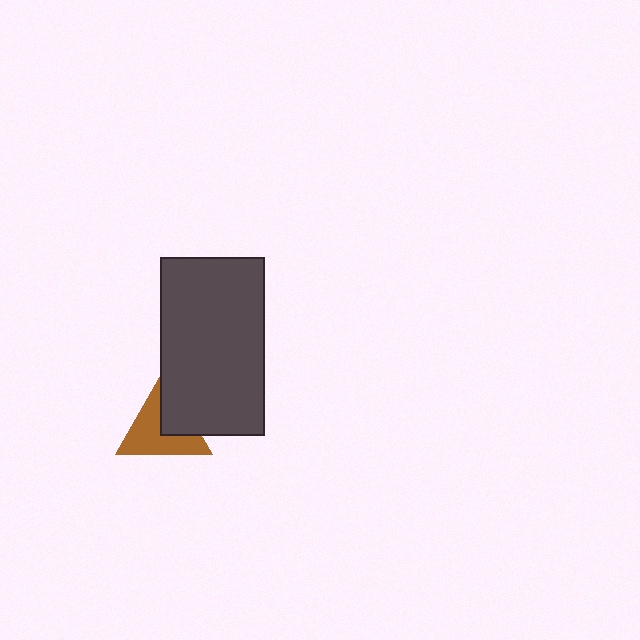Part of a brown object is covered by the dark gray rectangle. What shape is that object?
It is a triangle.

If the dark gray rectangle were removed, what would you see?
You would see the complete brown triangle.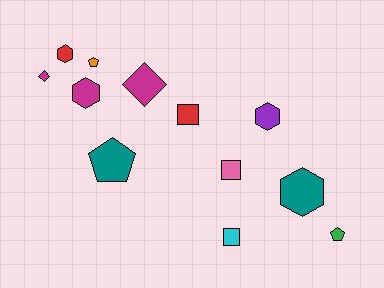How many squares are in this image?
There are 3 squares.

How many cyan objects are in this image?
There is 1 cyan object.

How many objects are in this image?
There are 12 objects.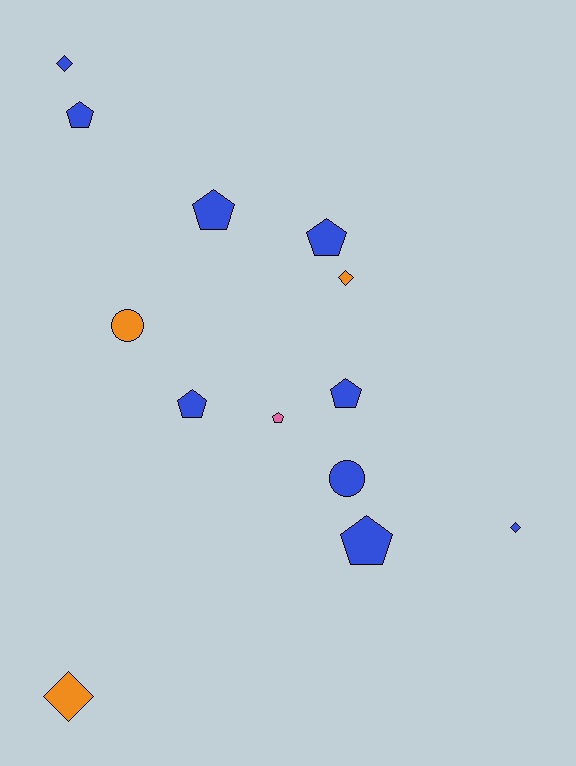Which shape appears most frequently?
Pentagon, with 7 objects.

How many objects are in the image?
There are 13 objects.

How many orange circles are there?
There is 1 orange circle.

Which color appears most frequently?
Blue, with 9 objects.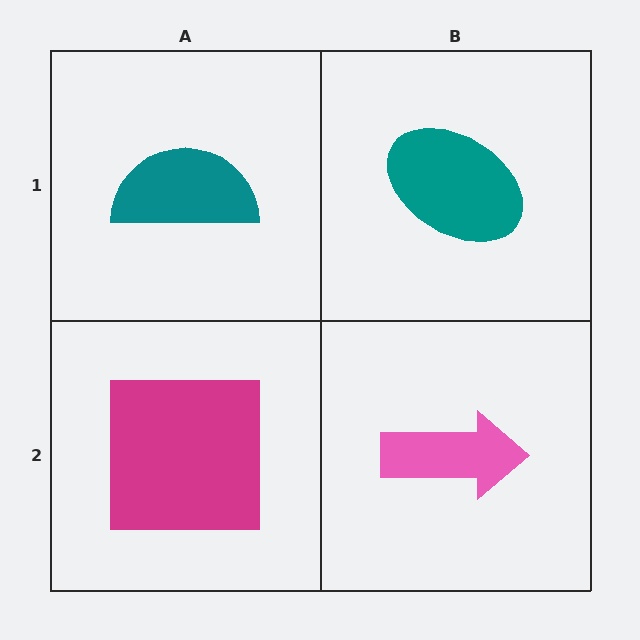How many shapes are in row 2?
2 shapes.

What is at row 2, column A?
A magenta square.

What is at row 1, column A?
A teal semicircle.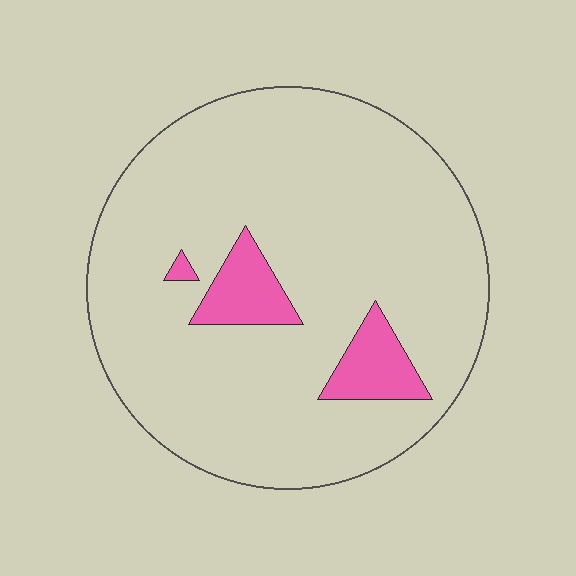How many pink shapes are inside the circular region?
3.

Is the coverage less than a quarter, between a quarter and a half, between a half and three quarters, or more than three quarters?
Less than a quarter.